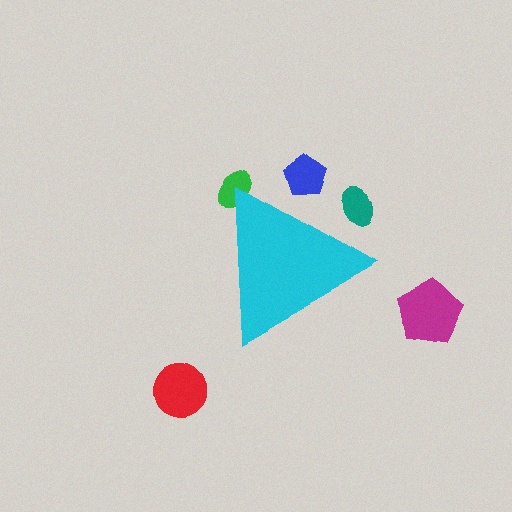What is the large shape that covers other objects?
A cyan triangle.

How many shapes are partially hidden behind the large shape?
3 shapes are partially hidden.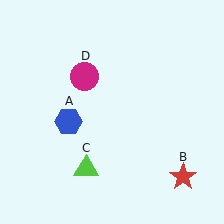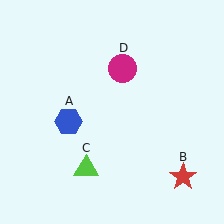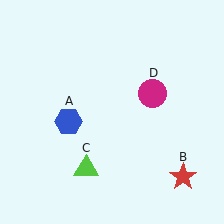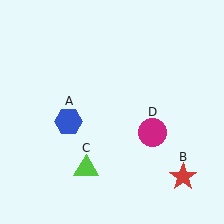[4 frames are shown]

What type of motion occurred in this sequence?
The magenta circle (object D) rotated clockwise around the center of the scene.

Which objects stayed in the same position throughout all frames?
Blue hexagon (object A) and red star (object B) and lime triangle (object C) remained stationary.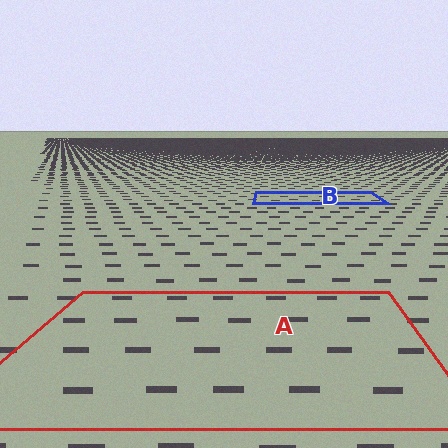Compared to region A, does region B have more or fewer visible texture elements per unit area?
Region B has more texture elements per unit area — they are packed more densely because it is farther away.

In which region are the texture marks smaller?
The texture marks are smaller in region B, because it is farther away.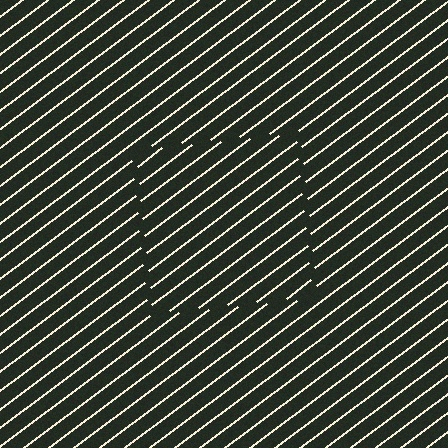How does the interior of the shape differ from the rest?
The interior of the shape contains the same grating, shifted by half a period — the contour is defined by the phase discontinuity where line-ends from the inner and outer gratings abut.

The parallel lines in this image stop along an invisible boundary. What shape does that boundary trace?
An illusory square. The interior of the shape contains the same grating, shifted by half a period — the contour is defined by the phase discontinuity where line-ends from the inner and outer gratings abut.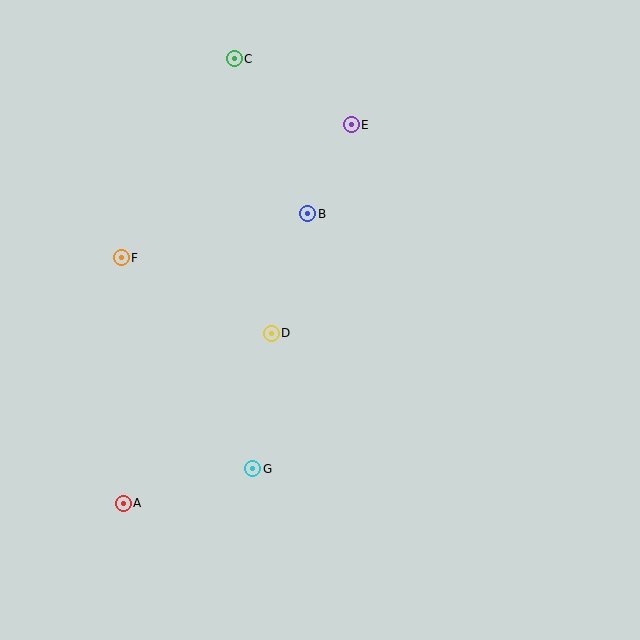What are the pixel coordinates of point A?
Point A is at (123, 503).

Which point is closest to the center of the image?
Point D at (271, 333) is closest to the center.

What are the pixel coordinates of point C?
Point C is at (234, 59).